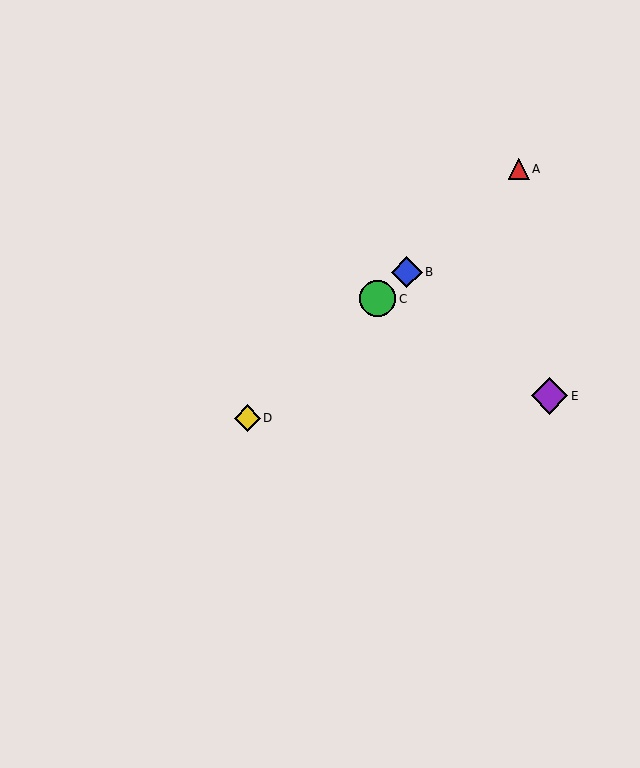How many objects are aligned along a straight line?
4 objects (A, B, C, D) are aligned along a straight line.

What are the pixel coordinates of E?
Object E is at (549, 396).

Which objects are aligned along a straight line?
Objects A, B, C, D are aligned along a straight line.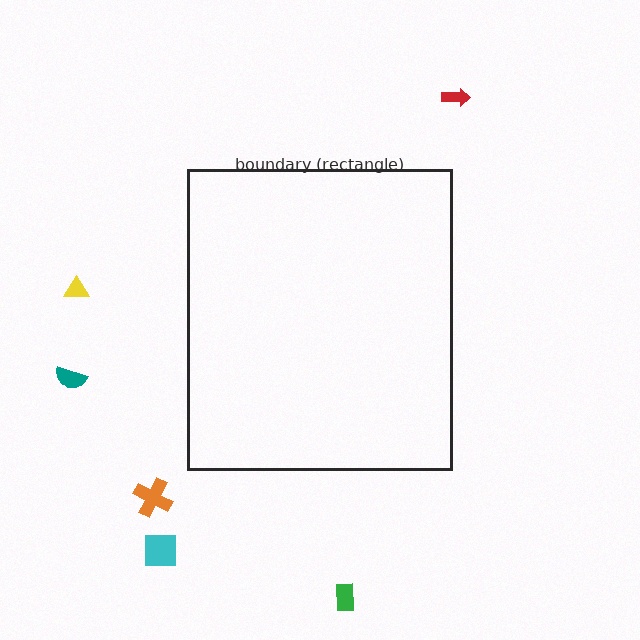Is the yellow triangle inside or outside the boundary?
Outside.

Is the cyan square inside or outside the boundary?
Outside.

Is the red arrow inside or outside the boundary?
Outside.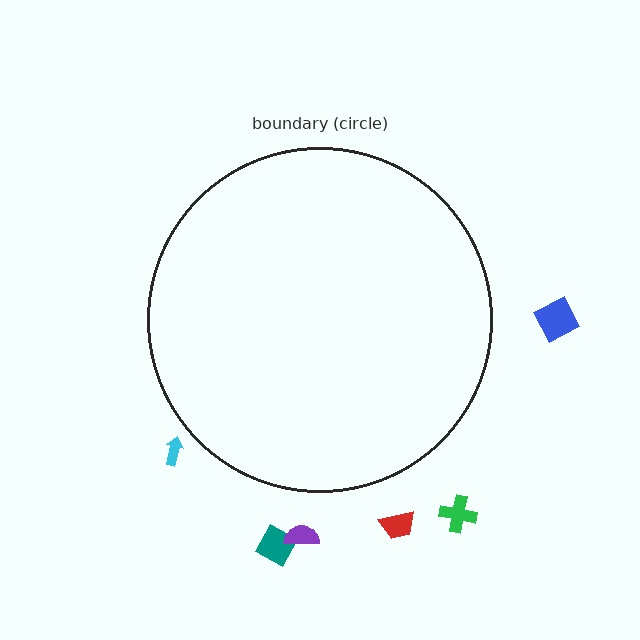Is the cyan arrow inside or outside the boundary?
Outside.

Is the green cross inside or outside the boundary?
Outside.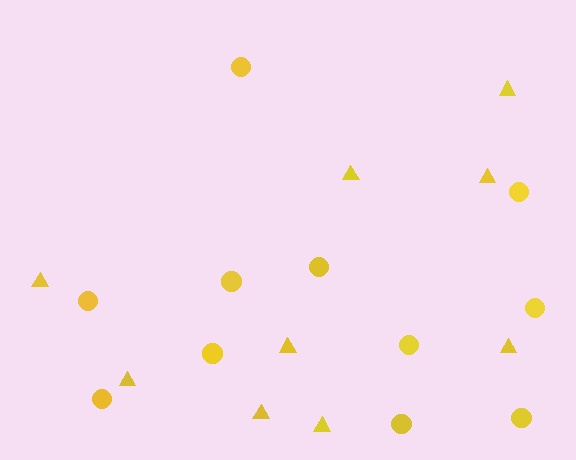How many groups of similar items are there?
There are 2 groups: one group of circles (11) and one group of triangles (9).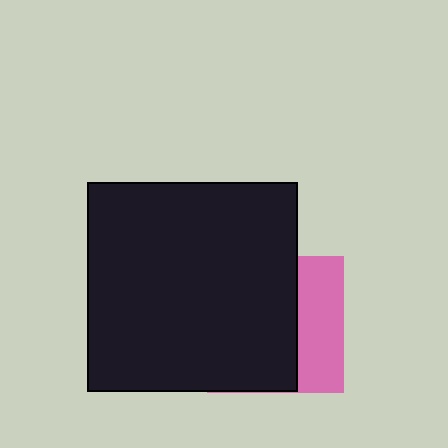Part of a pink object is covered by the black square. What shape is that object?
It is a square.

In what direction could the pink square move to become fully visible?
The pink square could move right. That would shift it out from behind the black square entirely.